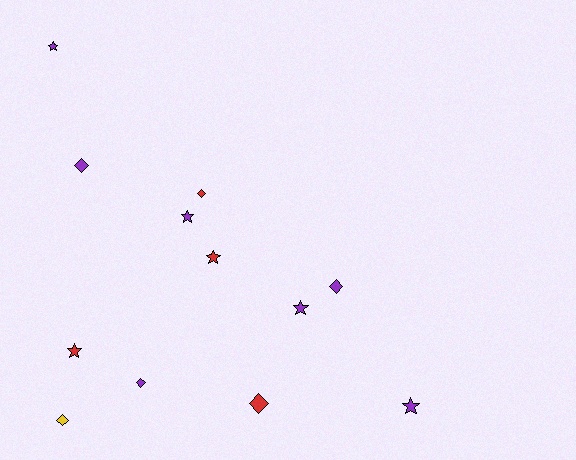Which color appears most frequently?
Purple, with 7 objects.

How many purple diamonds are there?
There are 3 purple diamonds.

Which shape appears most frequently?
Star, with 6 objects.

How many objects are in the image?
There are 12 objects.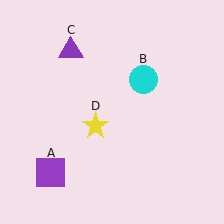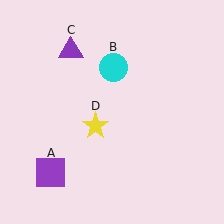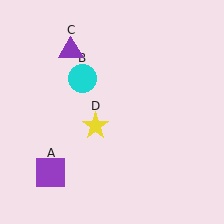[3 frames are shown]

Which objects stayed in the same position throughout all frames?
Purple square (object A) and purple triangle (object C) and yellow star (object D) remained stationary.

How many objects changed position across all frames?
1 object changed position: cyan circle (object B).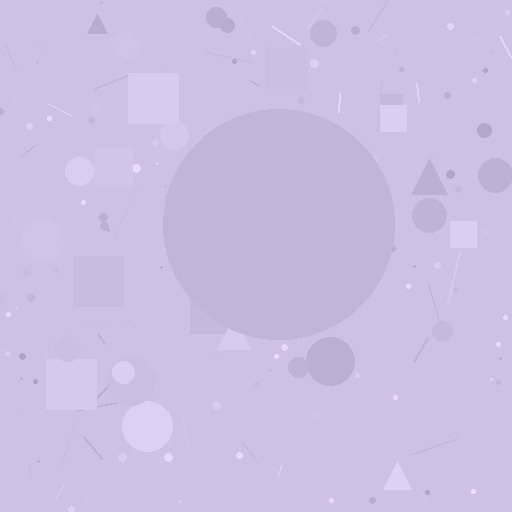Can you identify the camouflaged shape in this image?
The camouflaged shape is a circle.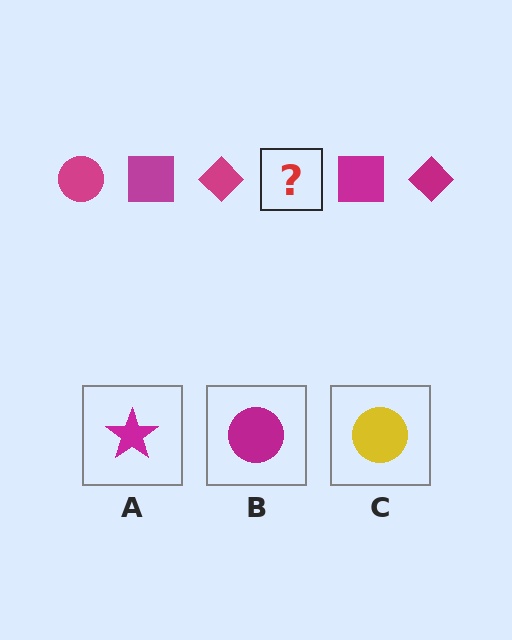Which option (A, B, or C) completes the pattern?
B.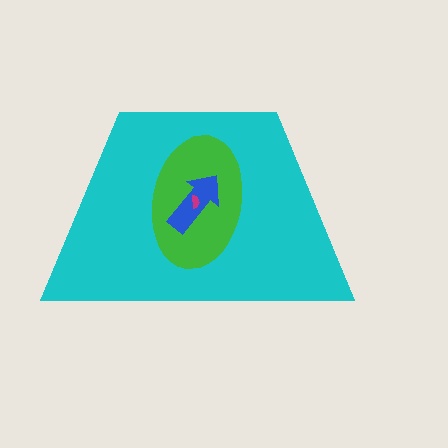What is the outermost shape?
The cyan trapezoid.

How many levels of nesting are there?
4.